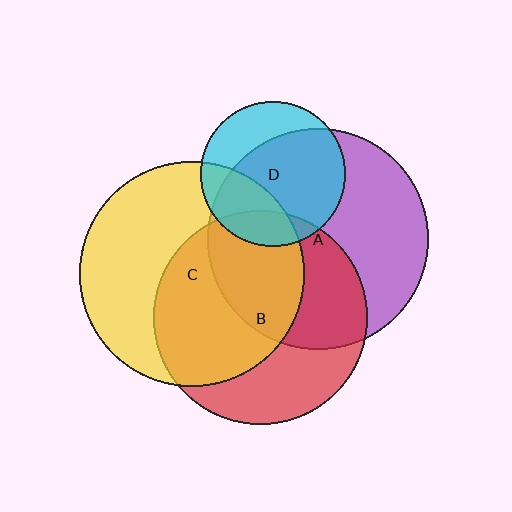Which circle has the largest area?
Circle C (yellow).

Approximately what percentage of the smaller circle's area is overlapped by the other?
Approximately 30%.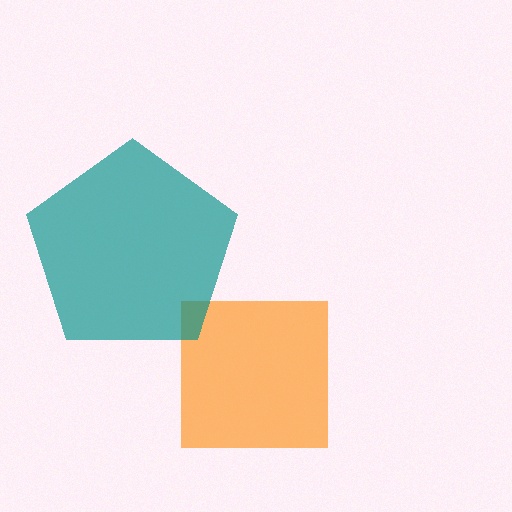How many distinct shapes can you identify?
There are 2 distinct shapes: an orange square, a teal pentagon.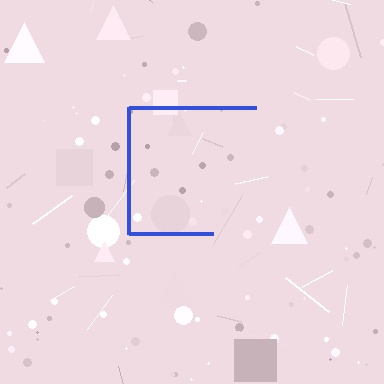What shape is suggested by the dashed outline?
The dashed outline suggests a square.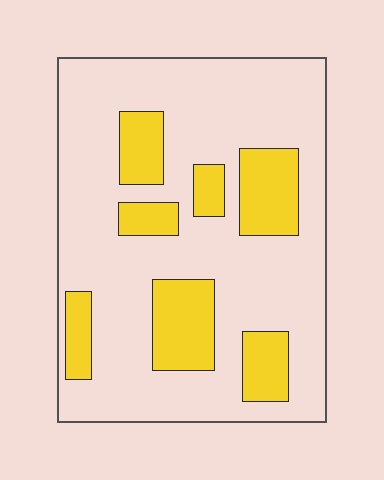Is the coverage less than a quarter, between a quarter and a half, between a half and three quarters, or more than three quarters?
Less than a quarter.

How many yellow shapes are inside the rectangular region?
7.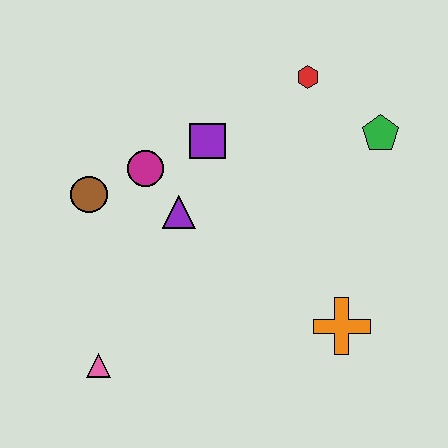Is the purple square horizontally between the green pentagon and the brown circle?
Yes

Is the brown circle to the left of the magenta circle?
Yes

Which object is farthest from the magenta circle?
The orange cross is farthest from the magenta circle.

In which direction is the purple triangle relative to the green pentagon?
The purple triangle is to the left of the green pentagon.